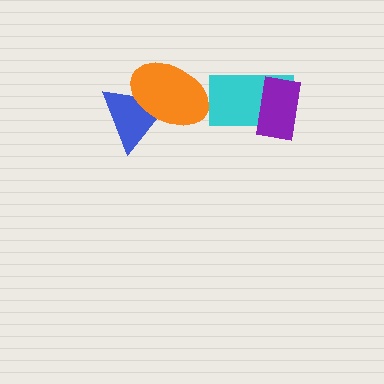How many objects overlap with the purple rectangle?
1 object overlaps with the purple rectangle.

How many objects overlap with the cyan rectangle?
1 object overlaps with the cyan rectangle.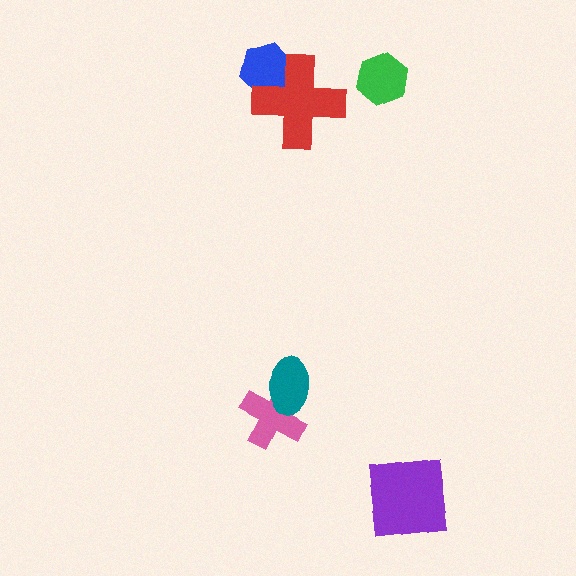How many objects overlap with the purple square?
0 objects overlap with the purple square.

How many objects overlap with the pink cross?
1 object overlaps with the pink cross.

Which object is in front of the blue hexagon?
The red cross is in front of the blue hexagon.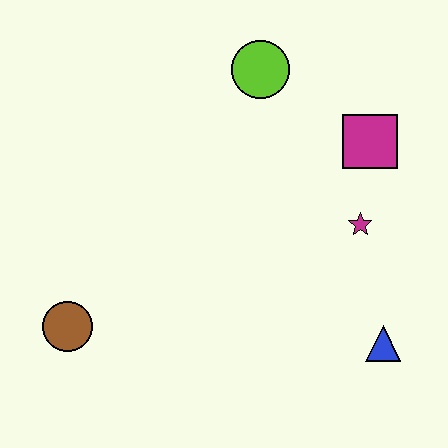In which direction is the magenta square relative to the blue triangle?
The magenta square is above the blue triangle.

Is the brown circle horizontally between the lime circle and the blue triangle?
No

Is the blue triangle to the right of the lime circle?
Yes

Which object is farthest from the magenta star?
The brown circle is farthest from the magenta star.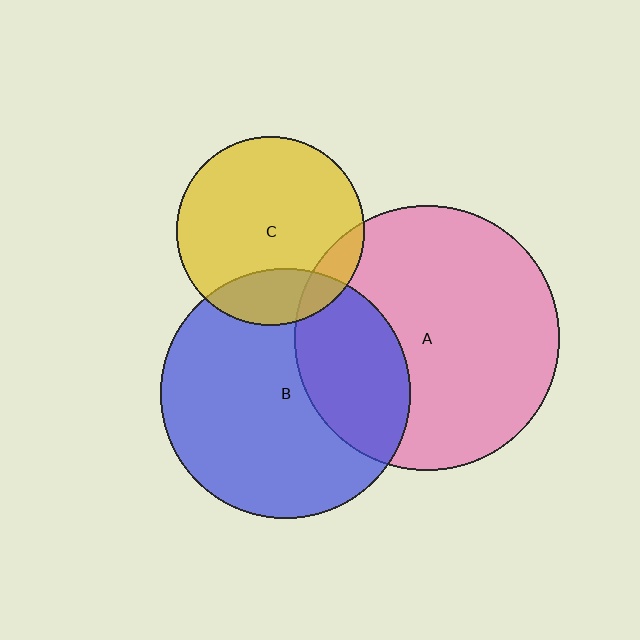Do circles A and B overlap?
Yes.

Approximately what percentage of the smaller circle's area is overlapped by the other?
Approximately 30%.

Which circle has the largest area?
Circle A (pink).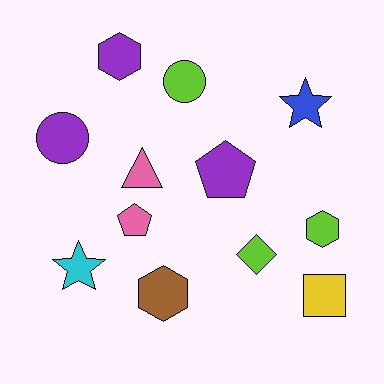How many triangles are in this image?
There is 1 triangle.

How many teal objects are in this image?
There are no teal objects.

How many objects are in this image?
There are 12 objects.